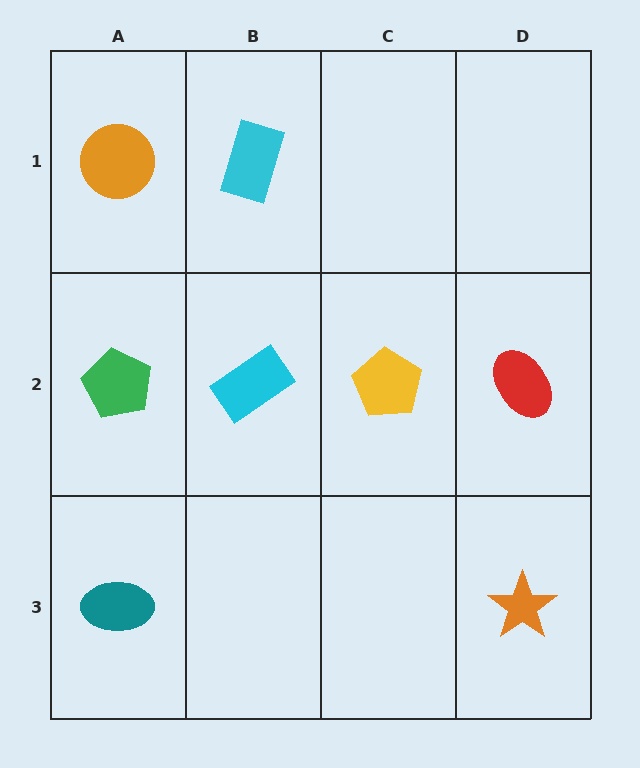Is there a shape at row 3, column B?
No, that cell is empty.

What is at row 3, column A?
A teal ellipse.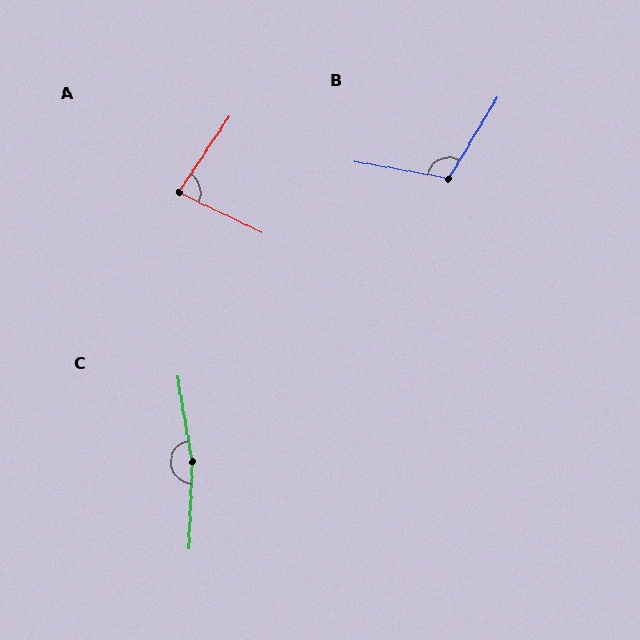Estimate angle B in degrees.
Approximately 111 degrees.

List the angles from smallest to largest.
A (82°), B (111°), C (168°).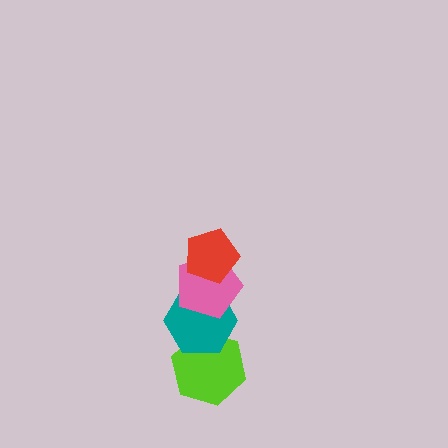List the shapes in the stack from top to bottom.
From top to bottom: the red pentagon, the pink pentagon, the teal hexagon, the lime hexagon.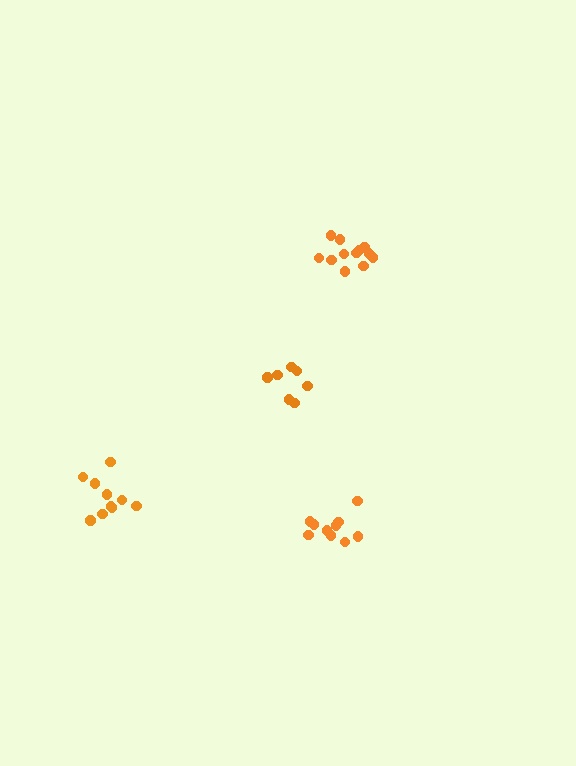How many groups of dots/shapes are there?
There are 4 groups.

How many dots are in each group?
Group 1: 12 dots, Group 2: 10 dots, Group 3: 10 dots, Group 4: 7 dots (39 total).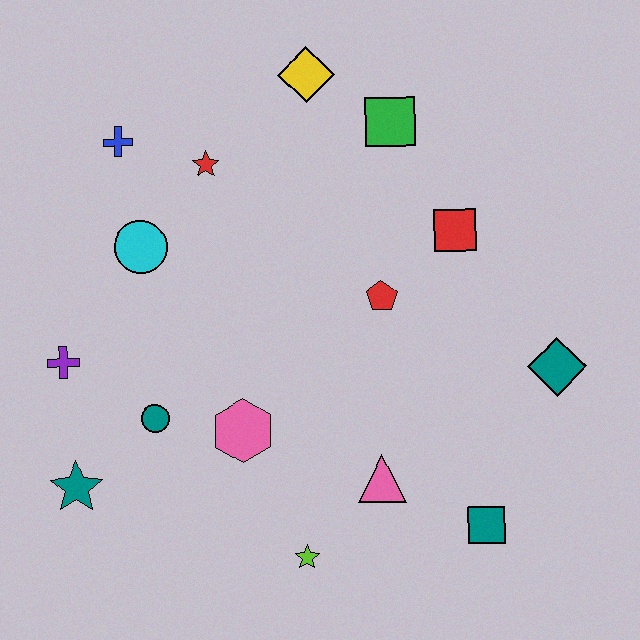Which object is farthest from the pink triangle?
The blue cross is farthest from the pink triangle.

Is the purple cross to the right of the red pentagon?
No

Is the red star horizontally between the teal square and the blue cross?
Yes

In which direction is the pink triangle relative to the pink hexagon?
The pink triangle is to the right of the pink hexagon.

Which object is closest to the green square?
The yellow diamond is closest to the green square.